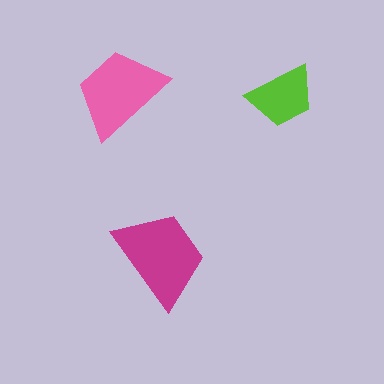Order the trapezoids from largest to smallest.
the magenta one, the pink one, the lime one.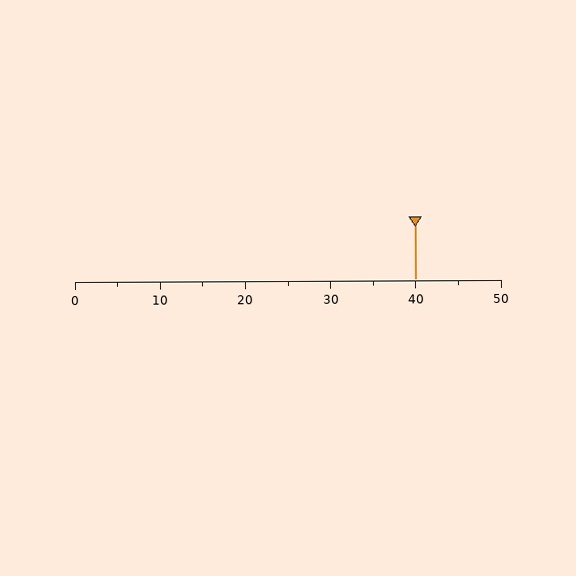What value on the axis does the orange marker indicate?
The marker indicates approximately 40.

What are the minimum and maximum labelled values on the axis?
The axis runs from 0 to 50.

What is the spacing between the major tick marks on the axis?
The major ticks are spaced 10 apart.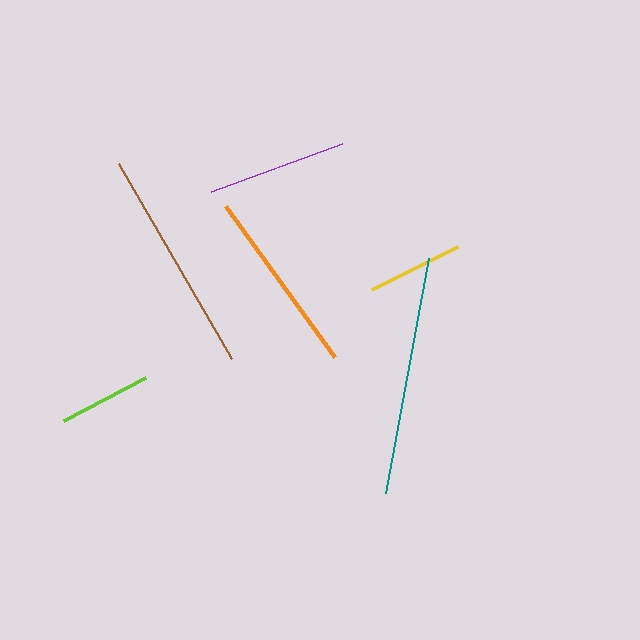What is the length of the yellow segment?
The yellow segment is approximately 96 pixels long.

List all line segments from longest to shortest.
From longest to shortest: teal, brown, orange, purple, yellow, lime.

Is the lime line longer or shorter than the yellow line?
The yellow line is longer than the lime line.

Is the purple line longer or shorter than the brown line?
The brown line is longer than the purple line.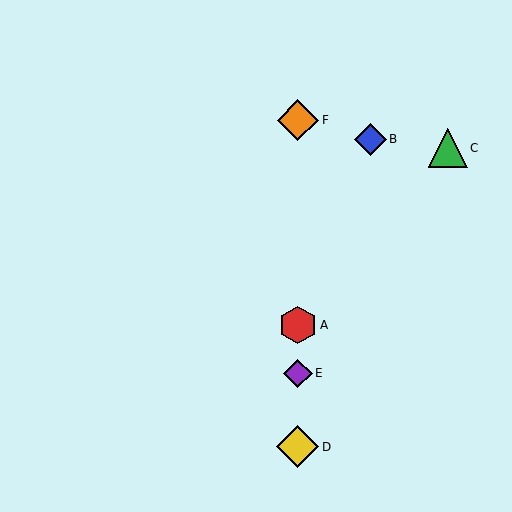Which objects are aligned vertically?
Objects A, D, E, F are aligned vertically.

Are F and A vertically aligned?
Yes, both are at x≈298.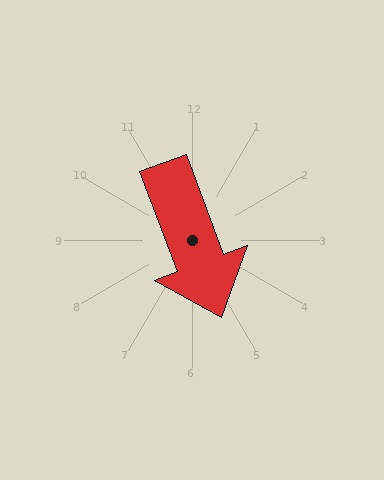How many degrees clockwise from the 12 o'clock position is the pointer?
Approximately 159 degrees.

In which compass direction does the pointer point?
South.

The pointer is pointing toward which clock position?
Roughly 5 o'clock.